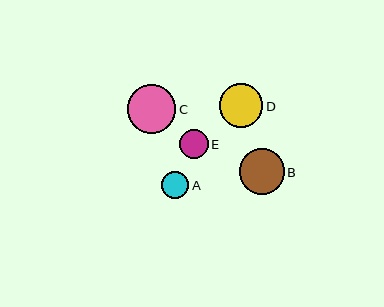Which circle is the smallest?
Circle A is the smallest with a size of approximately 28 pixels.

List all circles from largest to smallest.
From largest to smallest: C, B, D, E, A.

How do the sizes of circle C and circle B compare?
Circle C and circle B are approximately the same size.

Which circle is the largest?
Circle C is the largest with a size of approximately 49 pixels.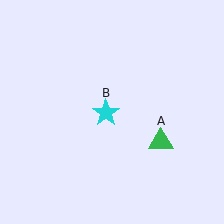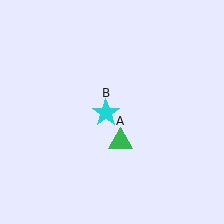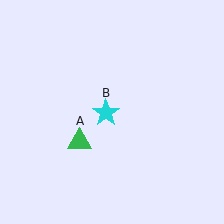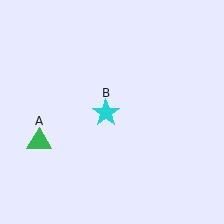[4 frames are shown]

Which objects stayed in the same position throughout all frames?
Cyan star (object B) remained stationary.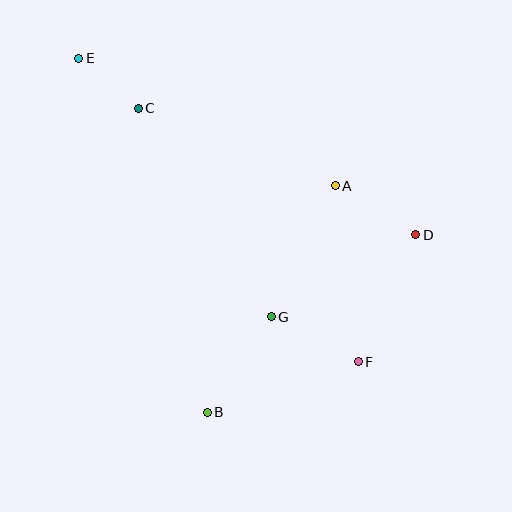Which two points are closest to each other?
Points C and E are closest to each other.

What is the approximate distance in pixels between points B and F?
The distance between B and F is approximately 159 pixels.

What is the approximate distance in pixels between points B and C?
The distance between B and C is approximately 312 pixels.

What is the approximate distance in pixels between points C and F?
The distance between C and F is approximately 336 pixels.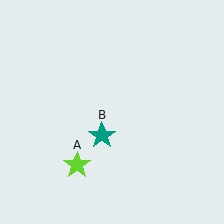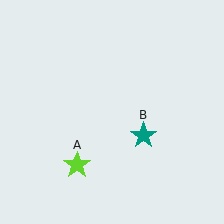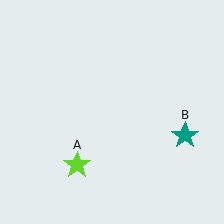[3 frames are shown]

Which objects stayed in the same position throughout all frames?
Lime star (object A) remained stationary.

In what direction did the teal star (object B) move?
The teal star (object B) moved right.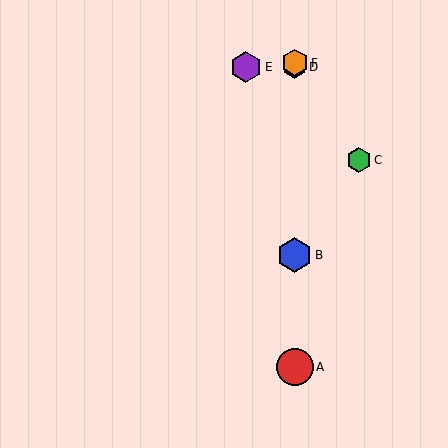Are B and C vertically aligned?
No, B is at x≈295 and C is at x≈359.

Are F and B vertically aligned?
Yes, both are at x≈295.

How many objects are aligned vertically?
4 objects (A, B, D, F) are aligned vertically.